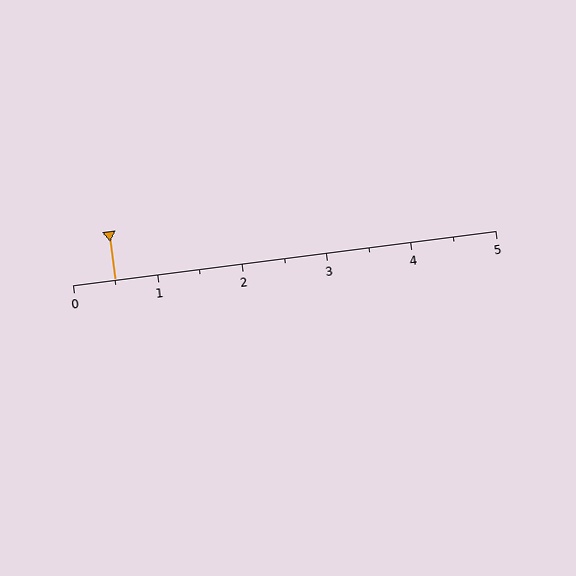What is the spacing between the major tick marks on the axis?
The major ticks are spaced 1 apart.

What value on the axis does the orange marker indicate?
The marker indicates approximately 0.5.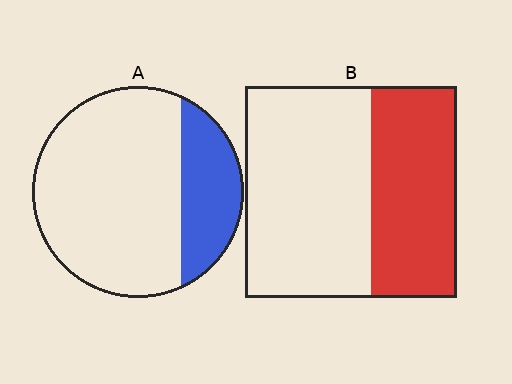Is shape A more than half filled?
No.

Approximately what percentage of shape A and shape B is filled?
A is approximately 25% and B is approximately 40%.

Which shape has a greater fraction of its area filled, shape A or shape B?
Shape B.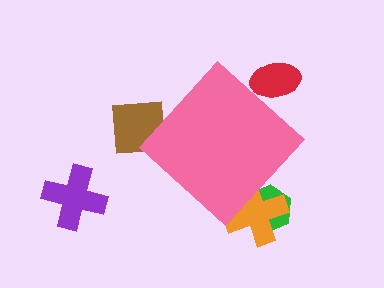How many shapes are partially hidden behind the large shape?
4 shapes are partially hidden.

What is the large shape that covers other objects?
A pink diamond.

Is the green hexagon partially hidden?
Yes, the green hexagon is partially hidden behind the pink diamond.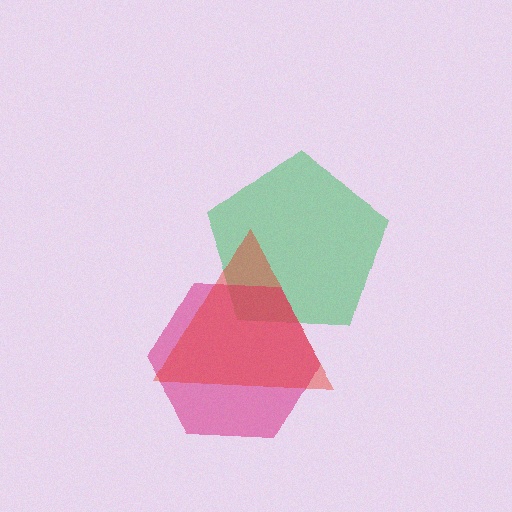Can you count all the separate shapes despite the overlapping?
Yes, there are 3 separate shapes.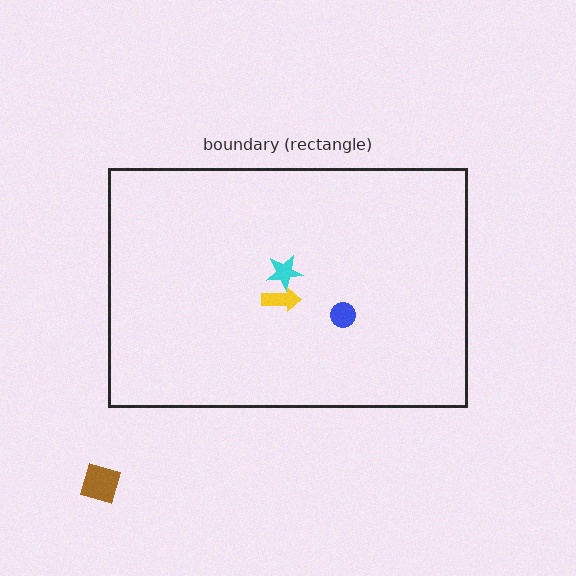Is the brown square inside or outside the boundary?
Outside.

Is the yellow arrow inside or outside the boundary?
Inside.